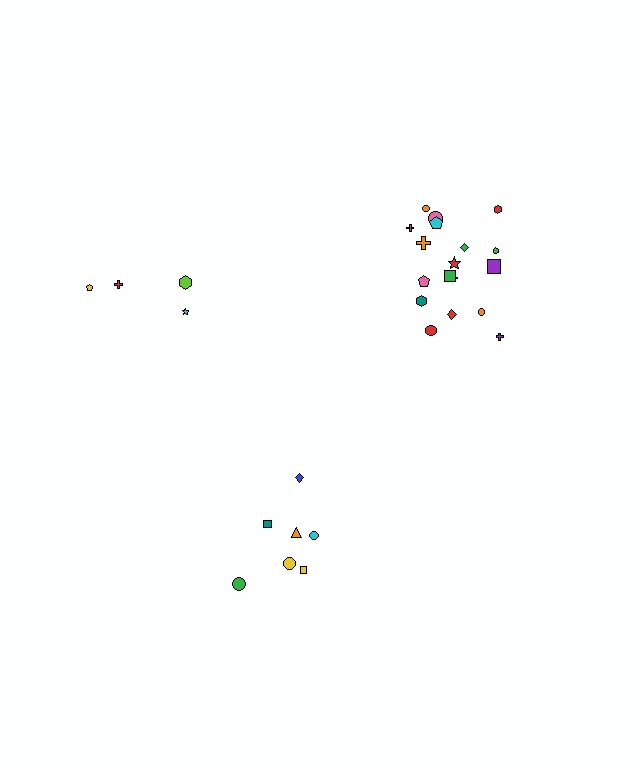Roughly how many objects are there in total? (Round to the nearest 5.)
Roughly 30 objects in total.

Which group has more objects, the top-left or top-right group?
The top-right group.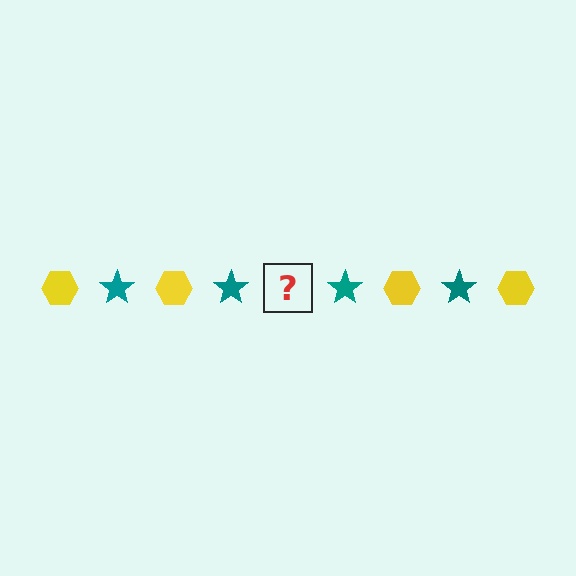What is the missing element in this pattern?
The missing element is a yellow hexagon.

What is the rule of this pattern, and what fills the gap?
The rule is that the pattern alternates between yellow hexagon and teal star. The gap should be filled with a yellow hexagon.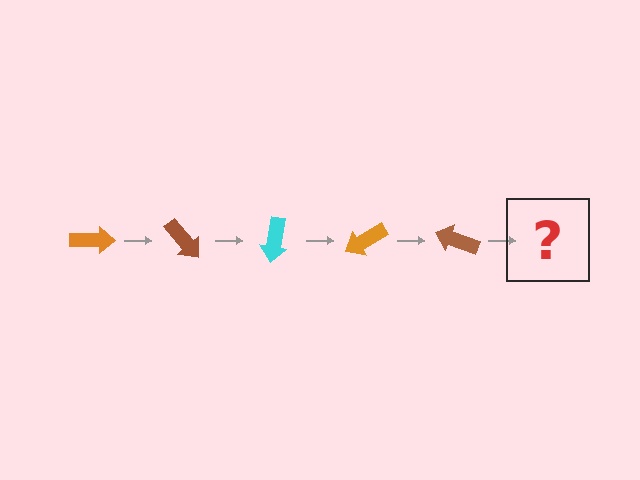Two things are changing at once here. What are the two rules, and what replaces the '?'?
The two rules are that it rotates 50 degrees each step and the color cycles through orange, brown, and cyan. The '?' should be a cyan arrow, rotated 250 degrees from the start.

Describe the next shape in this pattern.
It should be a cyan arrow, rotated 250 degrees from the start.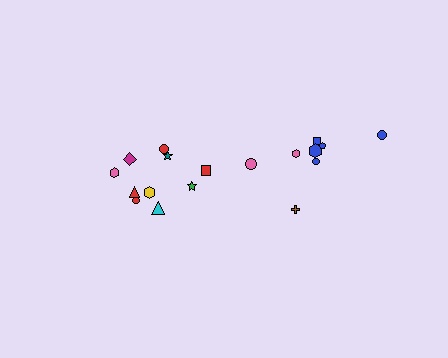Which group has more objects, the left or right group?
The left group.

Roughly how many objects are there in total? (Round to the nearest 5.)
Roughly 20 objects in total.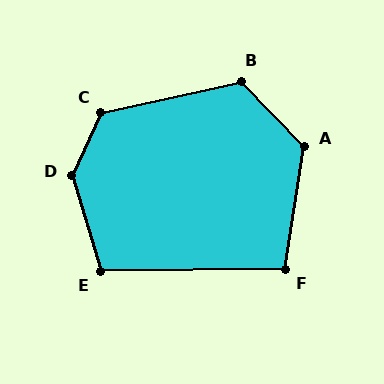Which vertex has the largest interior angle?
D, at approximately 139 degrees.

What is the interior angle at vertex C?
Approximately 127 degrees (obtuse).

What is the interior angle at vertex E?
Approximately 106 degrees (obtuse).